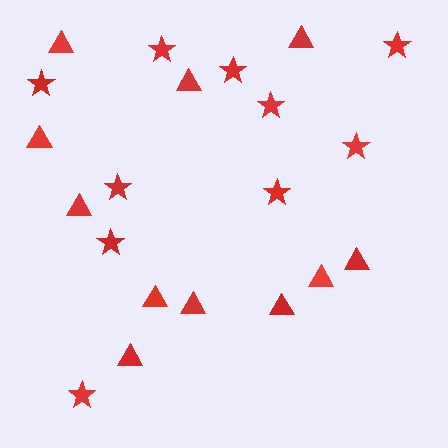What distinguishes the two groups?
There are 2 groups: one group of triangles (11) and one group of stars (10).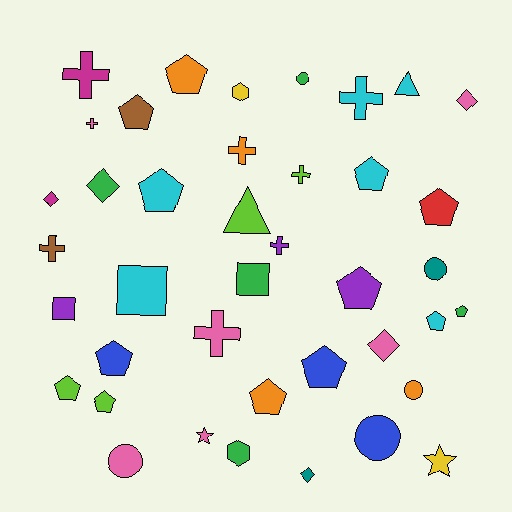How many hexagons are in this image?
There are 2 hexagons.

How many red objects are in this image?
There is 1 red object.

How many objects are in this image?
There are 40 objects.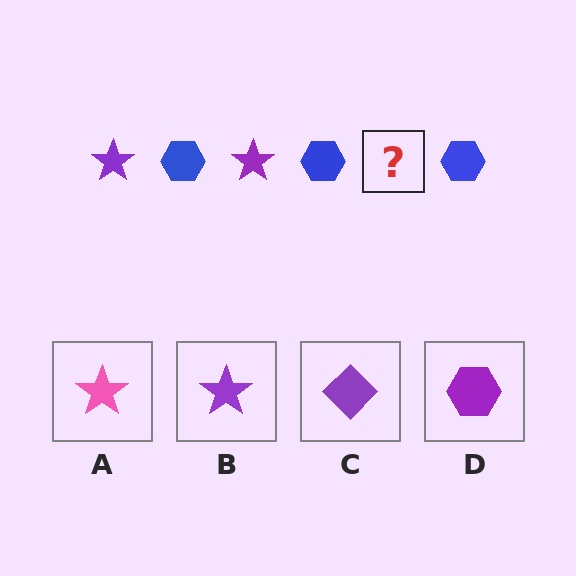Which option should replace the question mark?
Option B.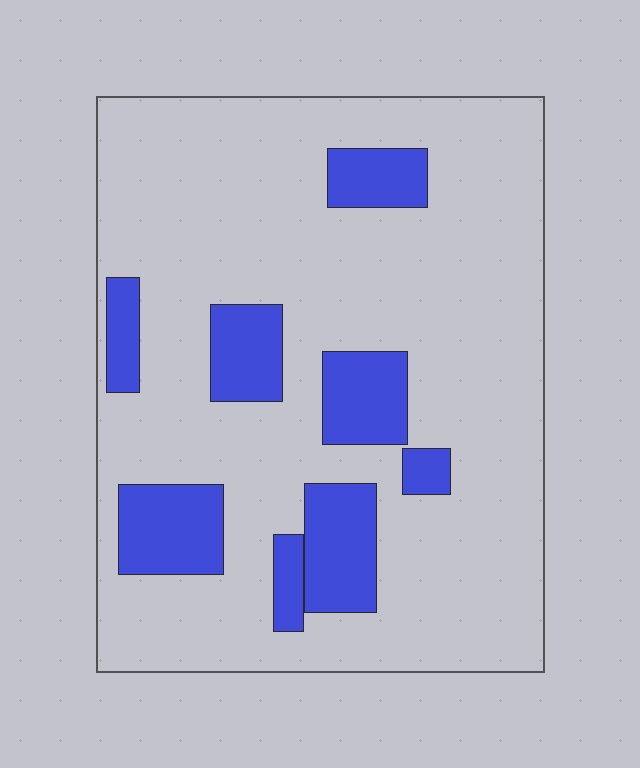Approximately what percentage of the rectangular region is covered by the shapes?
Approximately 20%.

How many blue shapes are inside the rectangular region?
8.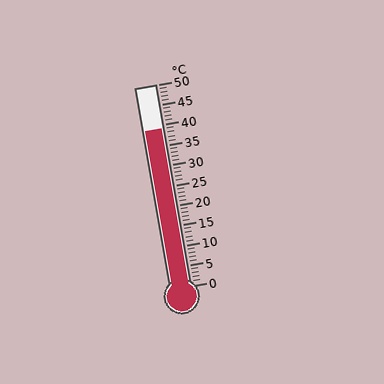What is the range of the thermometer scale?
The thermometer scale ranges from 0°C to 50°C.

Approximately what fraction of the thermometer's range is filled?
The thermometer is filled to approximately 80% of its range.